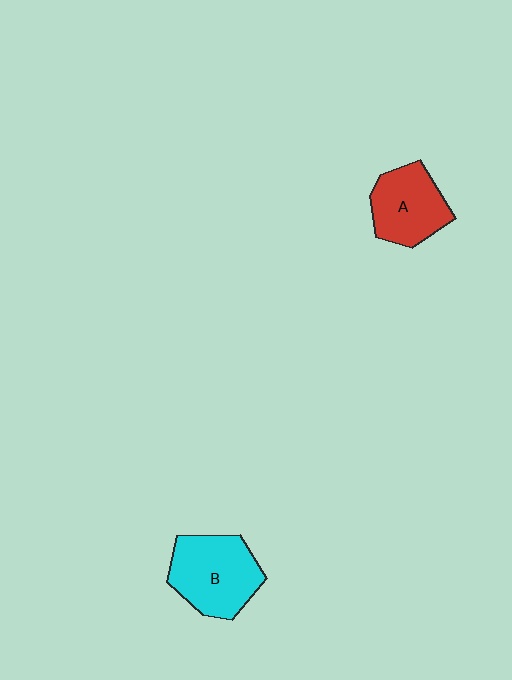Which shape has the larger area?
Shape B (cyan).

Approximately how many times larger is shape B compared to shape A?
Approximately 1.2 times.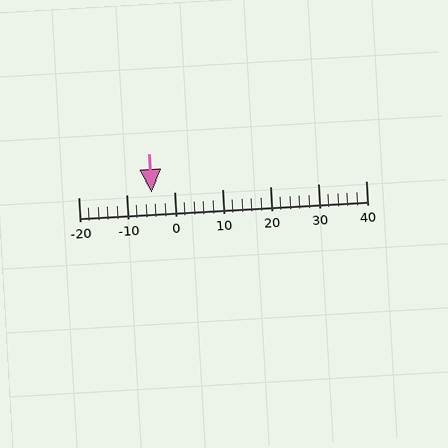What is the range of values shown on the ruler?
The ruler shows values from -20 to 40.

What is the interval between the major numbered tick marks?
The major tick marks are spaced 10 units apart.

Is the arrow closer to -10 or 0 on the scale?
The arrow is closer to 0.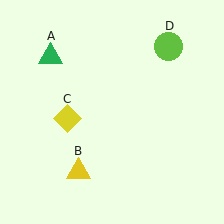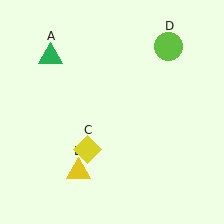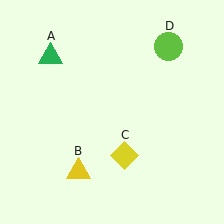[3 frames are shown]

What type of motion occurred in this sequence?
The yellow diamond (object C) rotated counterclockwise around the center of the scene.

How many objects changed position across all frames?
1 object changed position: yellow diamond (object C).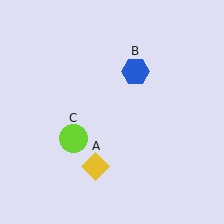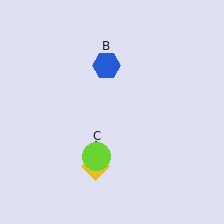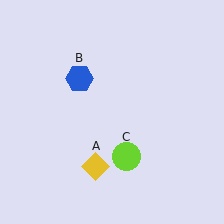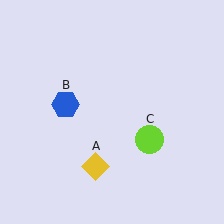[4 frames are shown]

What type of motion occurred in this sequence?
The blue hexagon (object B), lime circle (object C) rotated counterclockwise around the center of the scene.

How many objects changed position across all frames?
2 objects changed position: blue hexagon (object B), lime circle (object C).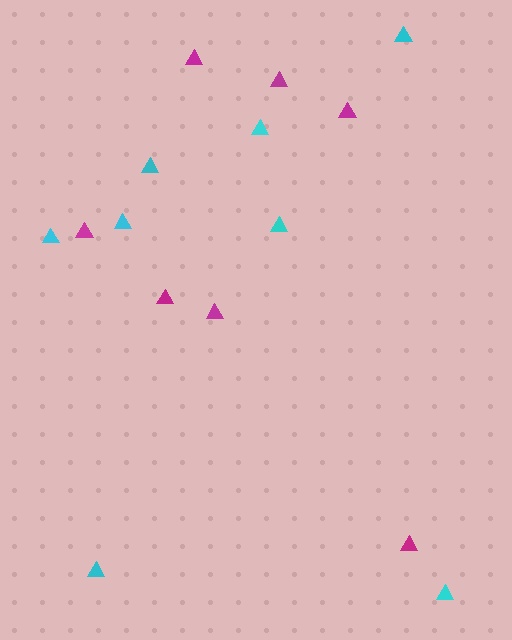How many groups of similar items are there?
There are 2 groups: one group of magenta triangles (7) and one group of cyan triangles (8).